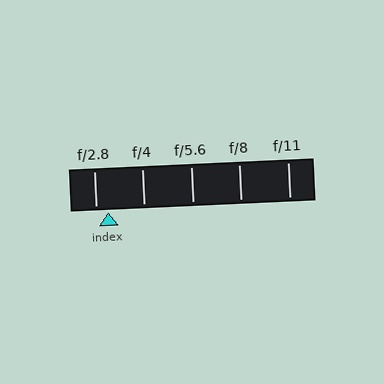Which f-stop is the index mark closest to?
The index mark is closest to f/2.8.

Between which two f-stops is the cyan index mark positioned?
The index mark is between f/2.8 and f/4.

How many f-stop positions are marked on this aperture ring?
There are 5 f-stop positions marked.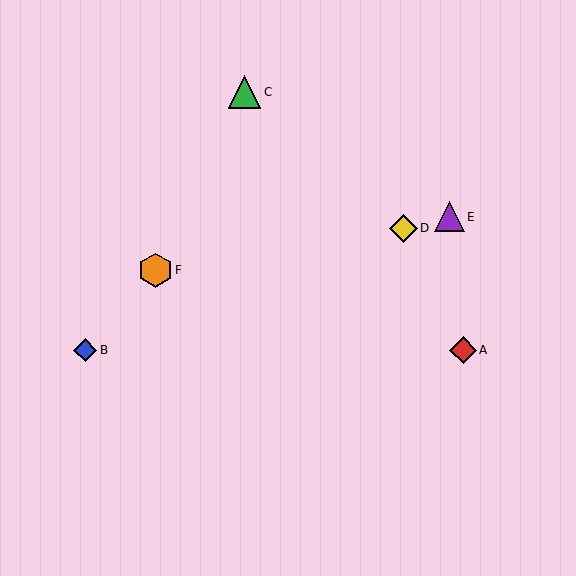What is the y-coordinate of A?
Object A is at y≈350.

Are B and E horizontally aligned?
No, B is at y≈350 and E is at y≈217.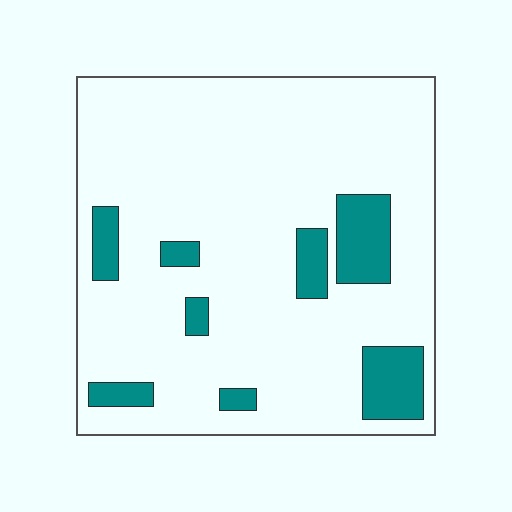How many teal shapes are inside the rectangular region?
8.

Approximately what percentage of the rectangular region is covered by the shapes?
Approximately 15%.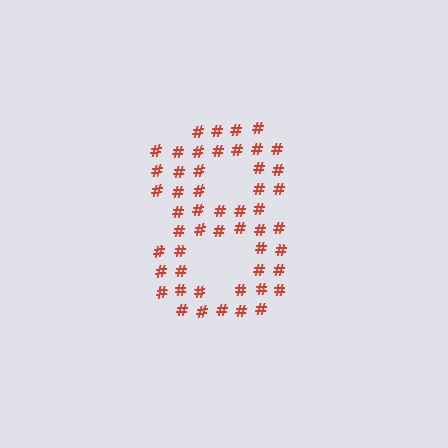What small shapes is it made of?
It is made of small hash symbols.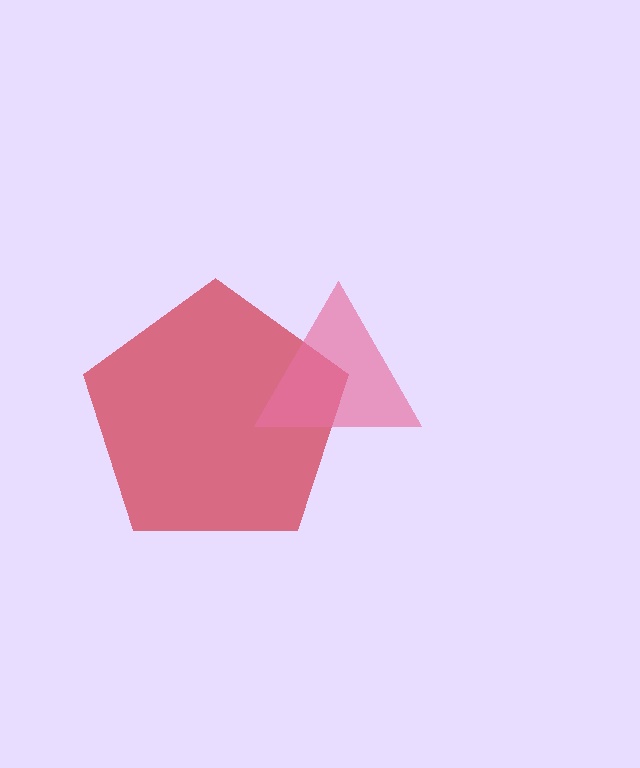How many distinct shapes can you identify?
There are 2 distinct shapes: a red pentagon, a pink triangle.